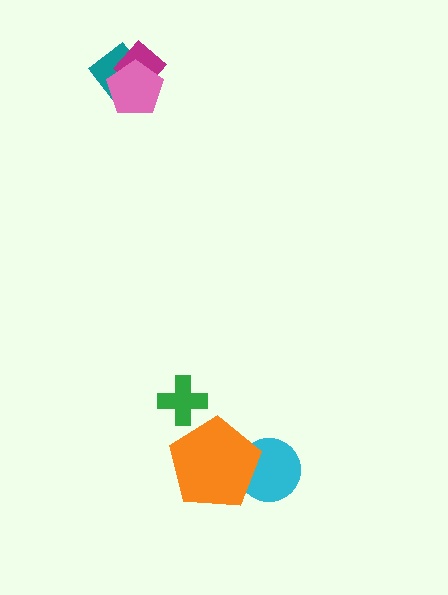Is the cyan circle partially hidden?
Yes, it is partially covered by another shape.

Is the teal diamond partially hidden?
Yes, it is partially covered by another shape.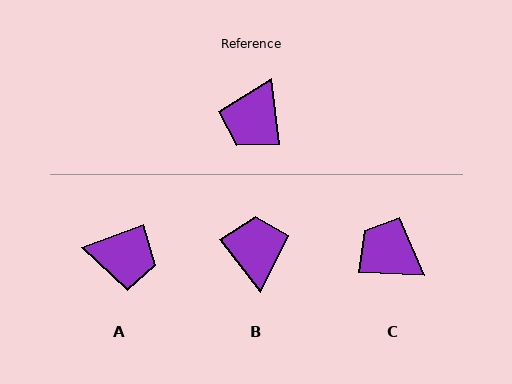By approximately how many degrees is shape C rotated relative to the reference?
Approximately 99 degrees clockwise.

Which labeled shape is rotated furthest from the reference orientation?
B, about 149 degrees away.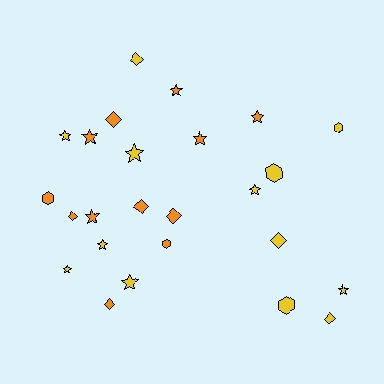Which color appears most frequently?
Yellow, with 13 objects.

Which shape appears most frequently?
Star, with 12 objects.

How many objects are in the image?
There are 25 objects.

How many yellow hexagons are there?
There are 3 yellow hexagons.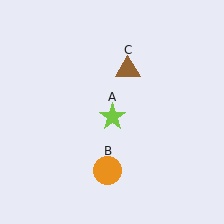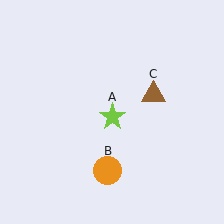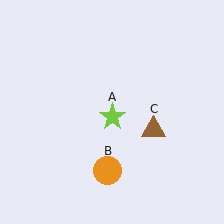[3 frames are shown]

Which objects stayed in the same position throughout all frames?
Lime star (object A) and orange circle (object B) remained stationary.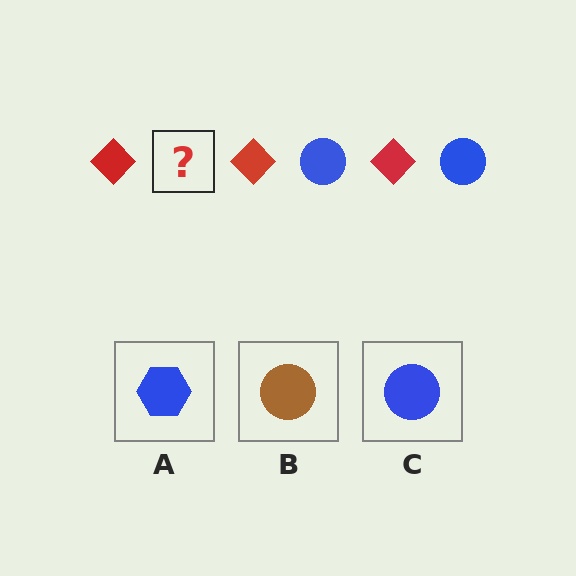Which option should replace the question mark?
Option C.